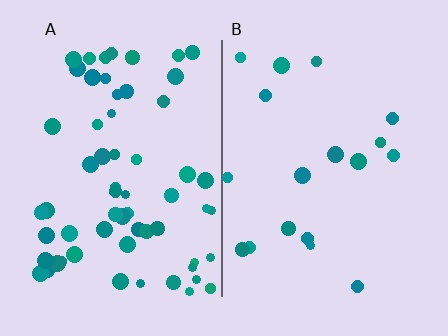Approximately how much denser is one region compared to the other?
Approximately 3.5× — region A over region B.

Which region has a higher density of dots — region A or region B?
A (the left).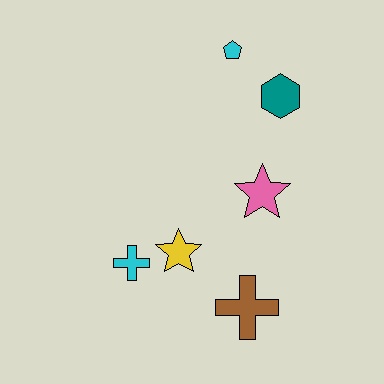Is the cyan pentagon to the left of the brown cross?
Yes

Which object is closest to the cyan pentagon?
The teal hexagon is closest to the cyan pentagon.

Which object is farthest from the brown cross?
The cyan pentagon is farthest from the brown cross.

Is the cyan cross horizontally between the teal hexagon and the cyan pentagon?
No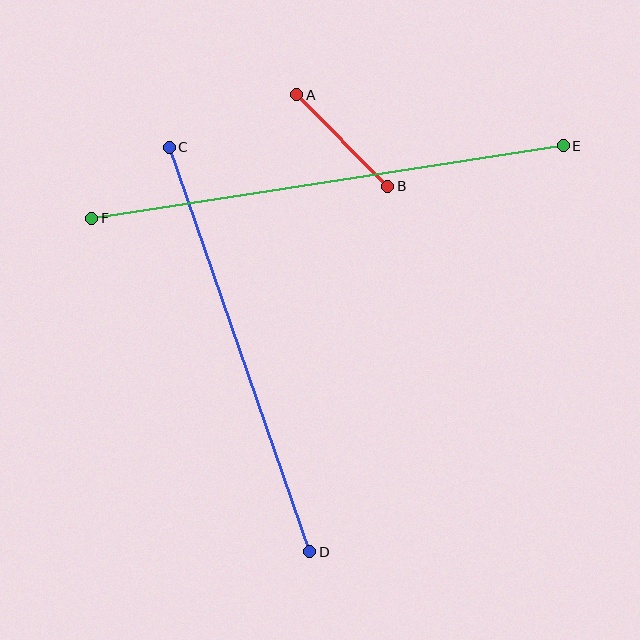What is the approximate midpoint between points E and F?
The midpoint is at approximately (327, 182) pixels.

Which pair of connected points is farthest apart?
Points E and F are farthest apart.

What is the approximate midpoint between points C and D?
The midpoint is at approximately (240, 350) pixels.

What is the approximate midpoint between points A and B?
The midpoint is at approximately (342, 140) pixels.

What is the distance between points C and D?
The distance is approximately 428 pixels.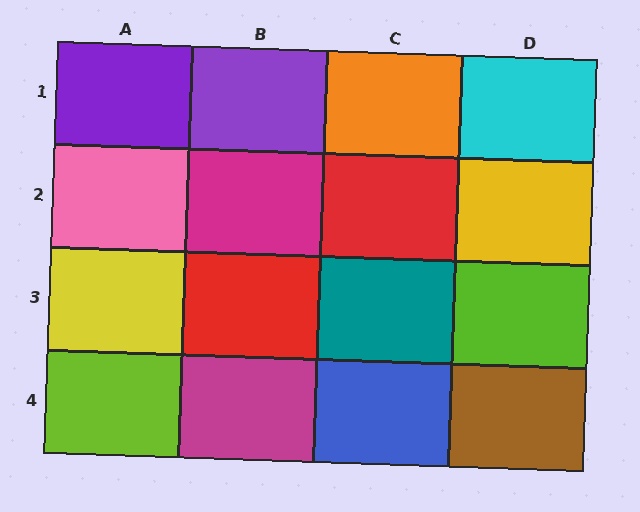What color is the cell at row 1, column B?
Purple.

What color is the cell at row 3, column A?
Yellow.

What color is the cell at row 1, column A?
Purple.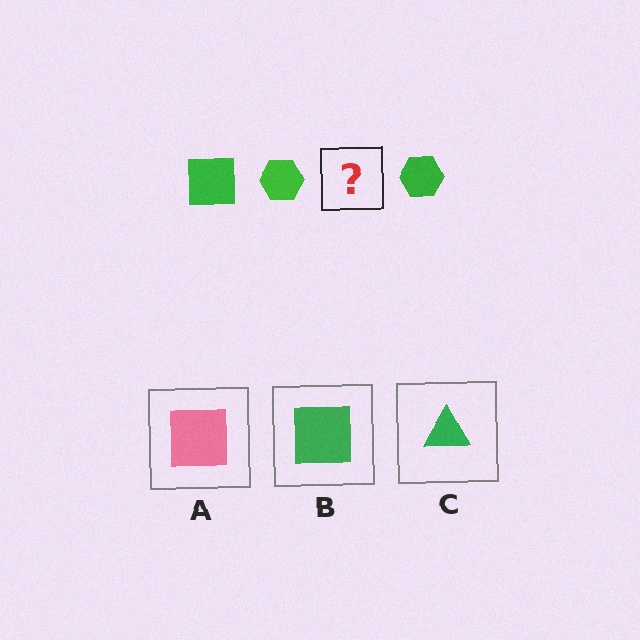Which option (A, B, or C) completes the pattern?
B.